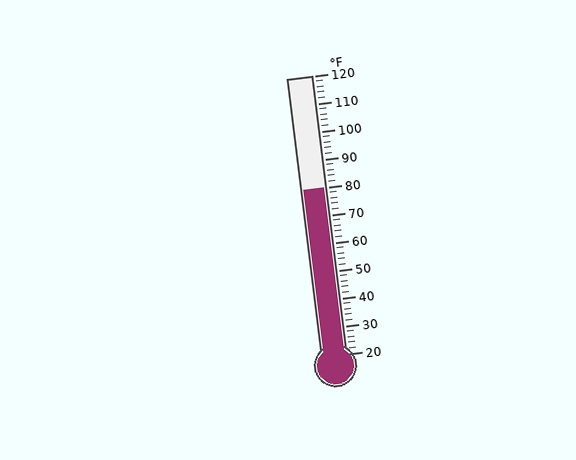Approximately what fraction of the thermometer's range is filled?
The thermometer is filled to approximately 60% of its range.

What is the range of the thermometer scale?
The thermometer scale ranges from 20°F to 120°F.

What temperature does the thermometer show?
The thermometer shows approximately 80°F.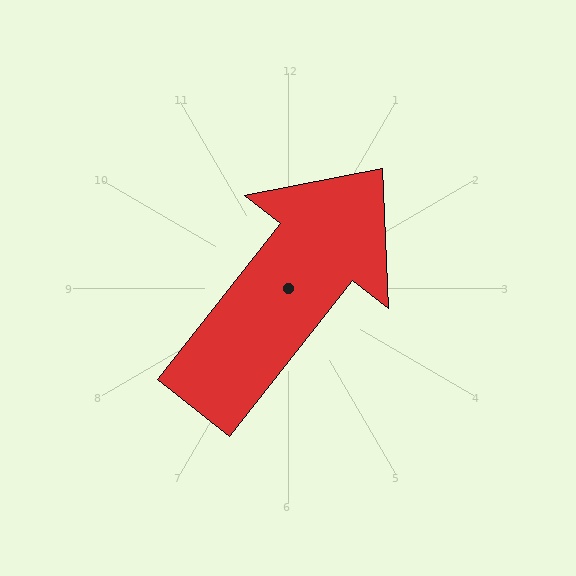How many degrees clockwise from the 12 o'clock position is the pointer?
Approximately 38 degrees.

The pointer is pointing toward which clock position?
Roughly 1 o'clock.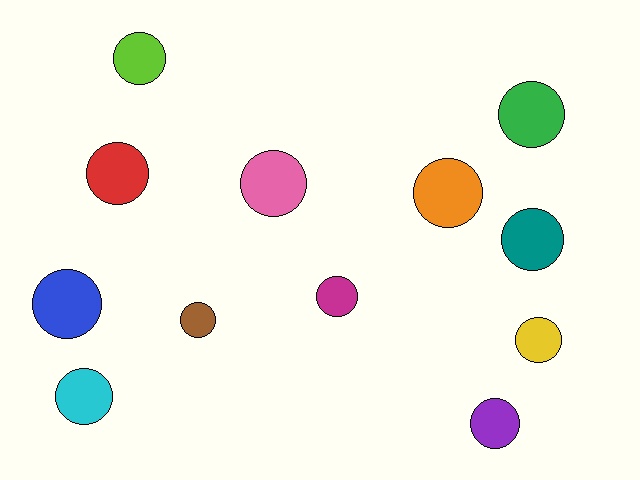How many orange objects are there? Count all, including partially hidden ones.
There is 1 orange object.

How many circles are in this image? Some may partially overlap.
There are 12 circles.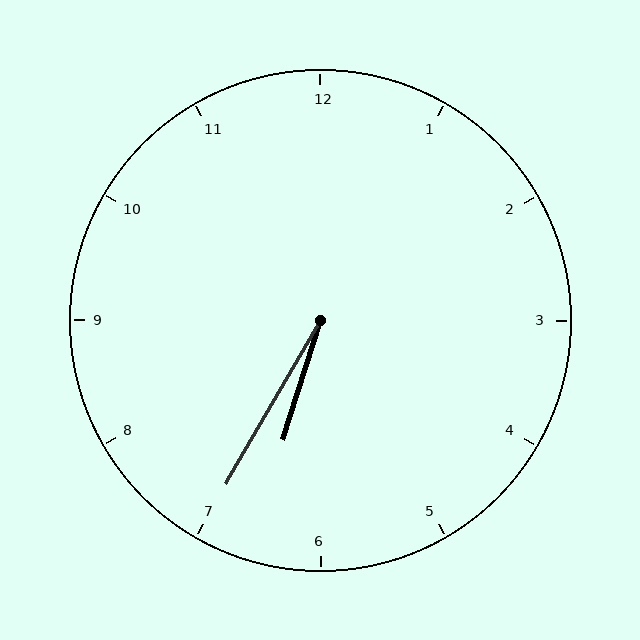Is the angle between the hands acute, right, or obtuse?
It is acute.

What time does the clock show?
6:35.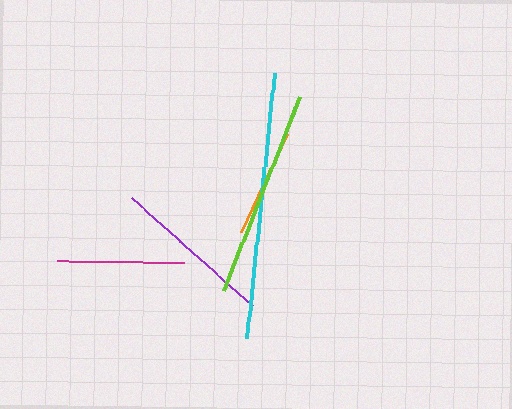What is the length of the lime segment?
The lime segment is approximately 209 pixels long.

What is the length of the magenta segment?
The magenta segment is approximately 126 pixels long.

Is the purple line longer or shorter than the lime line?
The lime line is longer than the purple line.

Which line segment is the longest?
The cyan line is the longest at approximately 266 pixels.